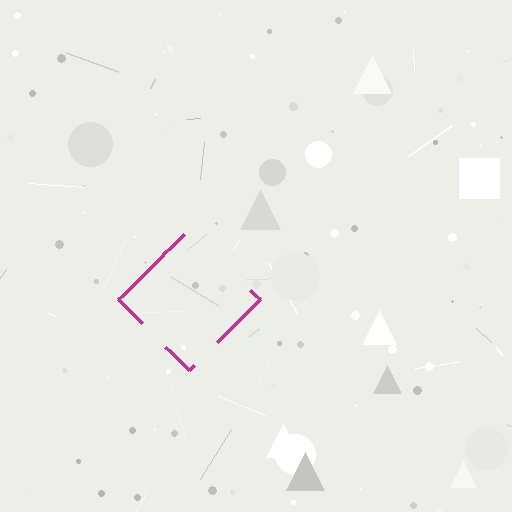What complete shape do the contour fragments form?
The contour fragments form a diamond.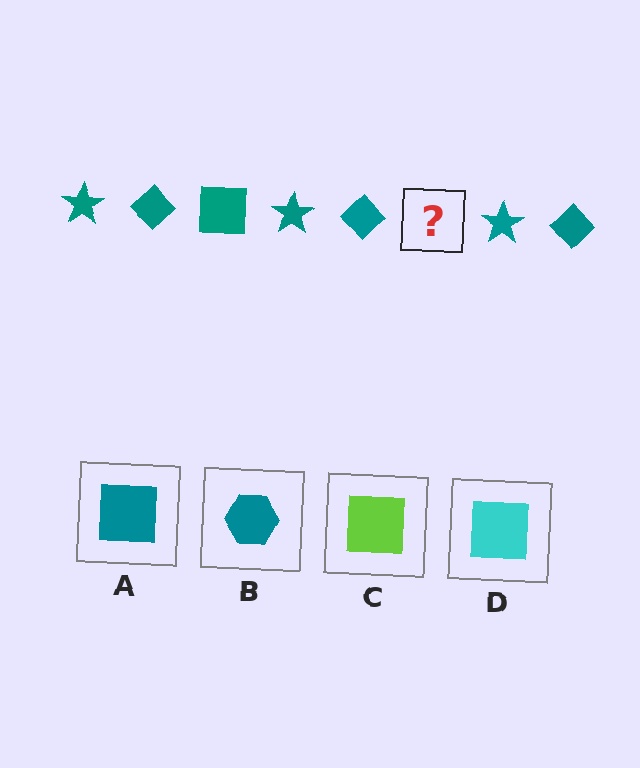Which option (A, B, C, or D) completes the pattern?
A.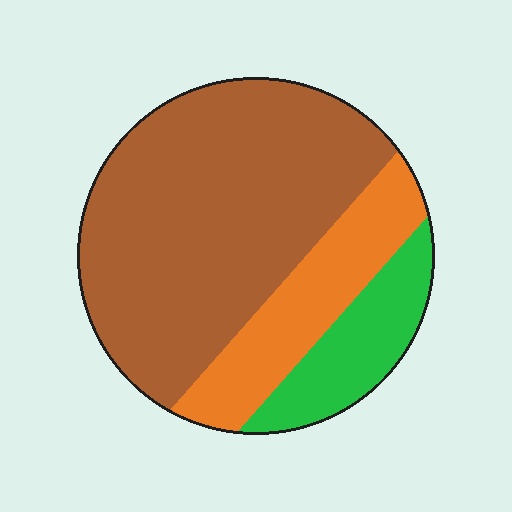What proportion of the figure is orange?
Orange covers roughly 20% of the figure.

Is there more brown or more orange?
Brown.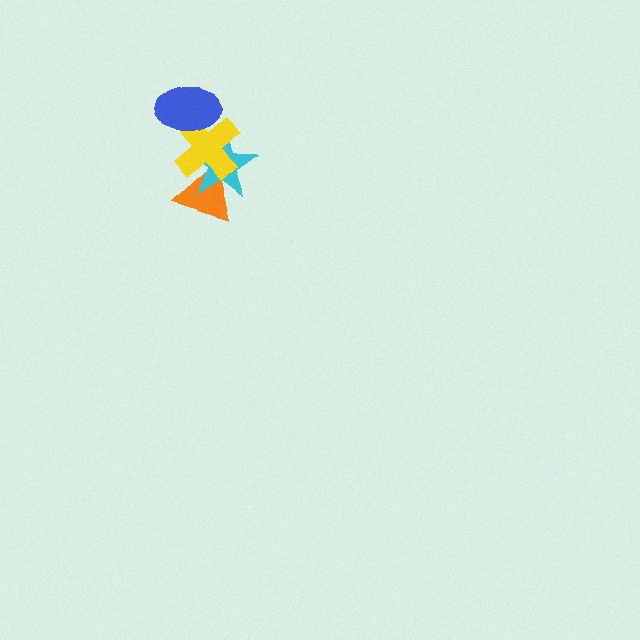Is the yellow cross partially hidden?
Yes, it is partially covered by another shape.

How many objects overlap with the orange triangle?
2 objects overlap with the orange triangle.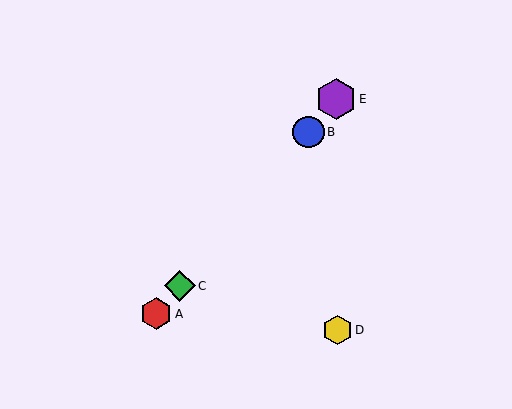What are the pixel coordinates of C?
Object C is at (180, 286).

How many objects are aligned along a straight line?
4 objects (A, B, C, E) are aligned along a straight line.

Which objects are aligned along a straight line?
Objects A, B, C, E are aligned along a straight line.